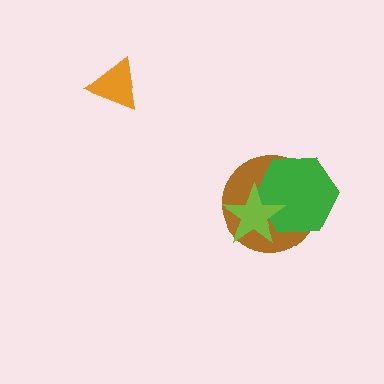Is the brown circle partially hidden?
Yes, it is partially covered by another shape.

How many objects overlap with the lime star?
2 objects overlap with the lime star.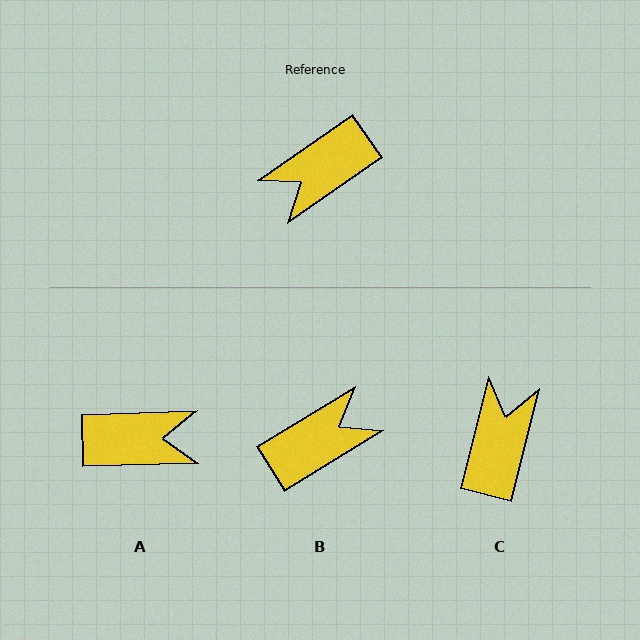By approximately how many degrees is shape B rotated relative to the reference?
Approximately 177 degrees counter-clockwise.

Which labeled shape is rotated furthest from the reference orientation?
B, about 177 degrees away.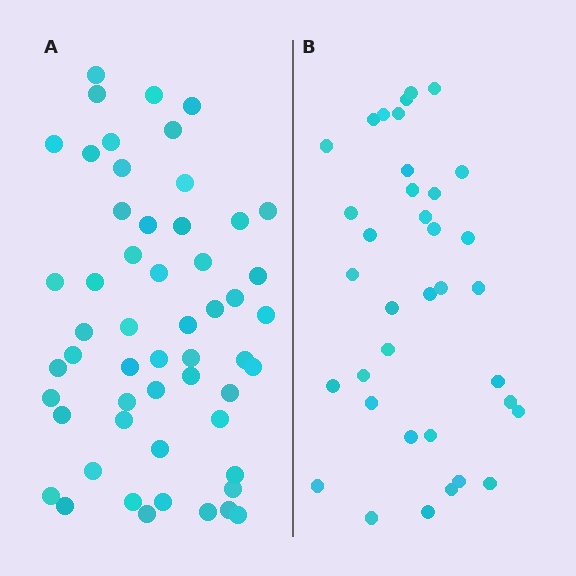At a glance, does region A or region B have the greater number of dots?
Region A (the left region) has more dots.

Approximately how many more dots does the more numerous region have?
Region A has approximately 20 more dots than region B.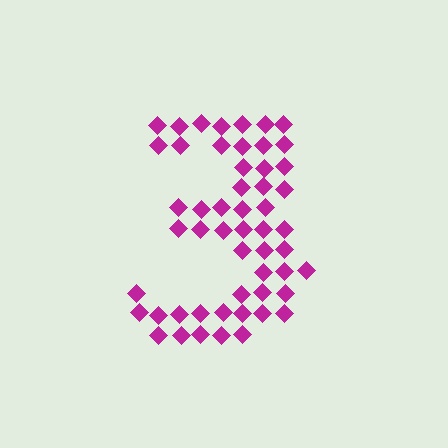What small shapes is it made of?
It is made of small diamonds.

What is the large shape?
The large shape is the digit 3.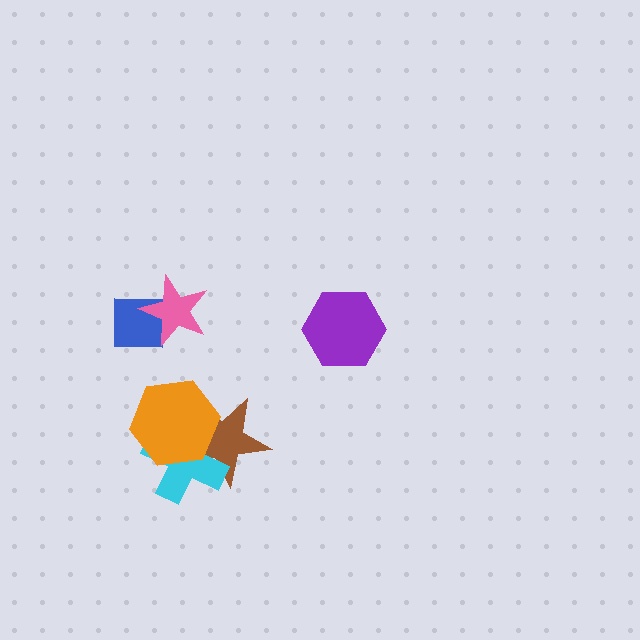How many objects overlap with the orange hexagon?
2 objects overlap with the orange hexagon.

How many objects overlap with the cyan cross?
2 objects overlap with the cyan cross.